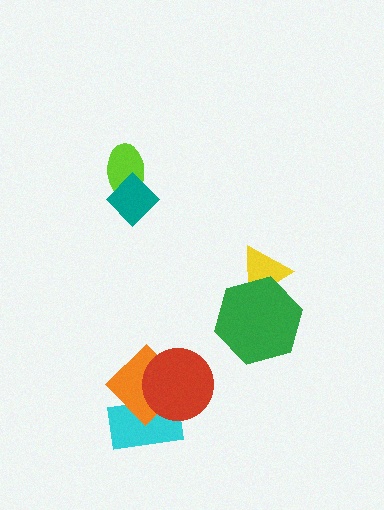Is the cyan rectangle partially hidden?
Yes, it is partially covered by another shape.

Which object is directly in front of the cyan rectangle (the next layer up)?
The orange diamond is directly in front of the cyan rectangle.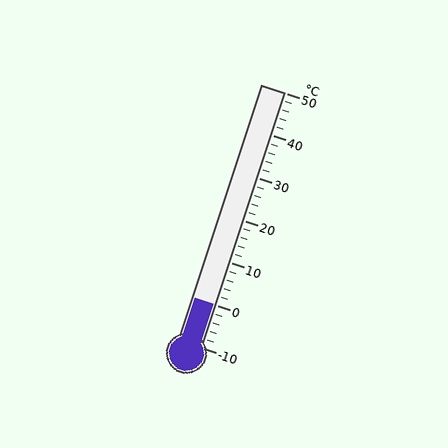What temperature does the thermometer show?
The thermometer shows approximately 0°C.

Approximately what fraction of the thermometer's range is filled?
The thermometer is filled to approximately 15% of its range.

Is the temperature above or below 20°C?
The temperature is below 20°C.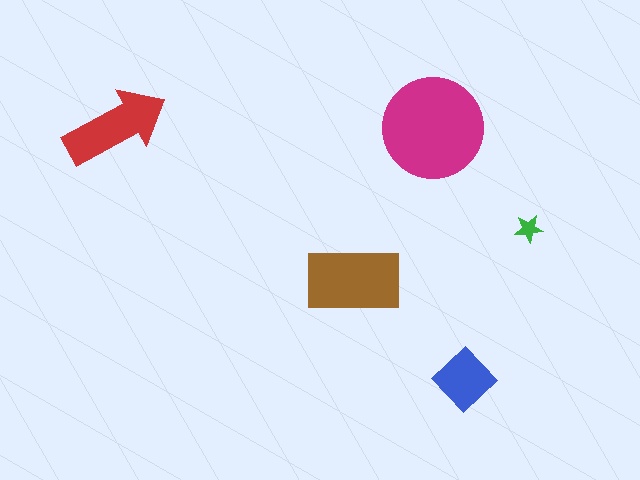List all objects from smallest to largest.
The green star, the blue diamond, the red arrow, the brown rectangle, the magenta circle.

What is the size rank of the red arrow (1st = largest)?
3rd.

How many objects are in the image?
There are 5 objects in the image.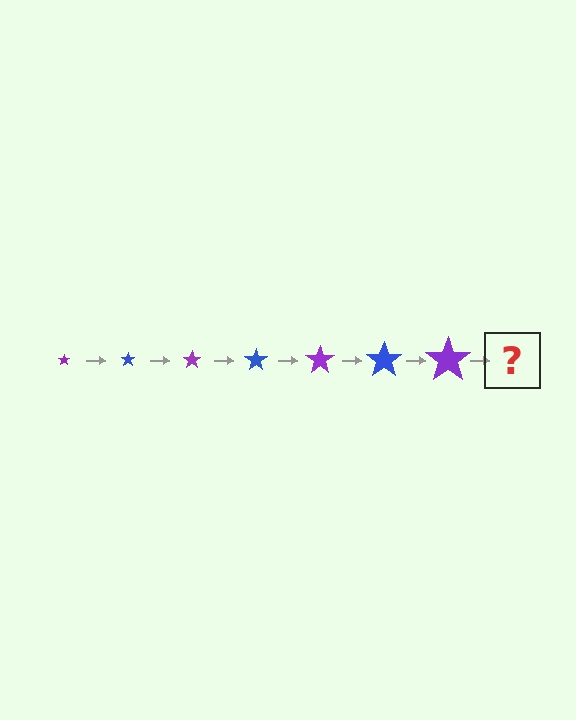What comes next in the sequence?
The next element should be a blue star, larger than the previous one.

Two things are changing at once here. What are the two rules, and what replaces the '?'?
The two rules are that the star grows larger each step and the color cycles through purple and blue. The '?' should be a blue star, larger than the previous one.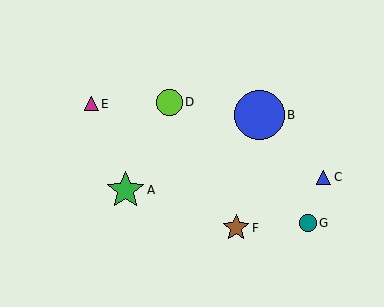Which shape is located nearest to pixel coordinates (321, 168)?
The blue triangle (labeled C) at (324, 177) is nearest to that location.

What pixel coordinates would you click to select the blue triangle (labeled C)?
Click at (324, 177) to select the blue triangle C.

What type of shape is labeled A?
Shape A is a green star.